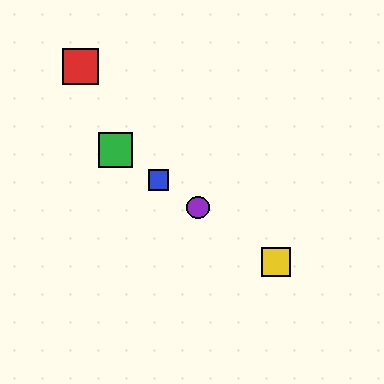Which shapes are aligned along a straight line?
The blue square, the green square, the yellow square, the purple circle are aligned along a straight line.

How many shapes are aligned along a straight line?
4 shapes (the blue square, the green square, the yellow square, the purple circle) are aligned along a straight line.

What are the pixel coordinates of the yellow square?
The yellow square is at (276, 262).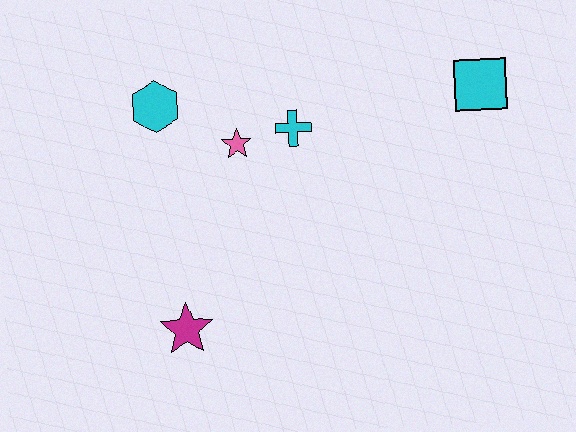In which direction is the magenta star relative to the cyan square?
The magenta star is to the left of the cyan square.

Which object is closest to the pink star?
The cyan cross is closest to the pink star.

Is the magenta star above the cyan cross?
No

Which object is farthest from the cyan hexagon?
The cyan square is farthest from the cyan hexagon.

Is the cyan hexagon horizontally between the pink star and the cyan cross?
No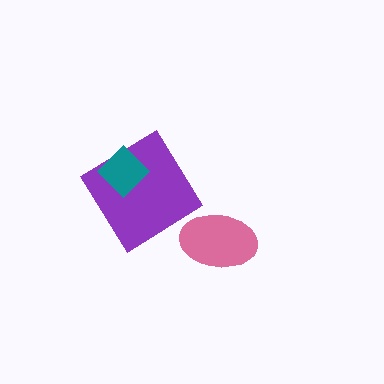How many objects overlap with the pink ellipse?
0 objects overlap with the pink ellipse.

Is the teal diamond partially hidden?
No, no other shape covers it.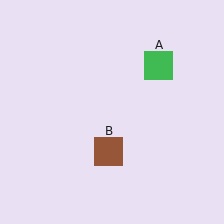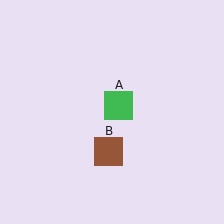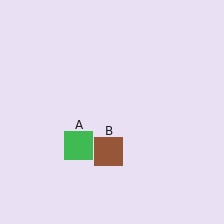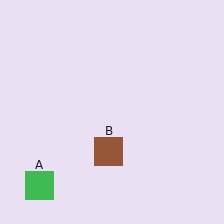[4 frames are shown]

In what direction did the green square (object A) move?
The green square (object A) moved down and to the left.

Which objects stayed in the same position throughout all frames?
Brown square (object B) remained stationary.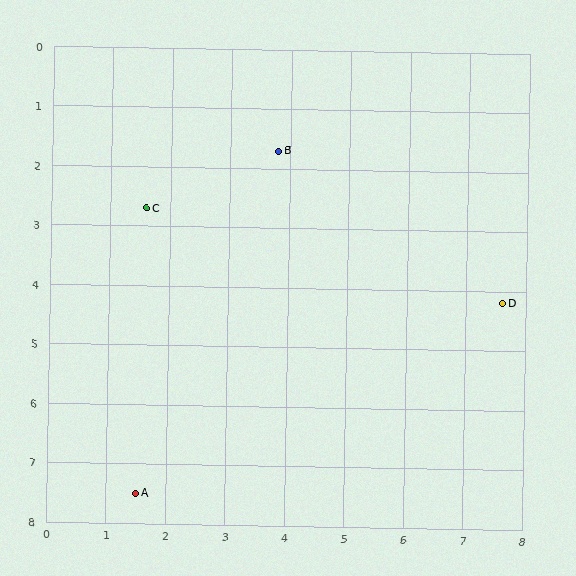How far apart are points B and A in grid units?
Points B and A are about 6.2 grid units apart.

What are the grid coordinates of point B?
Point B is at approximately (3.8, 1.7).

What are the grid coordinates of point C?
Point C is at approximately (1.6, 2.7).